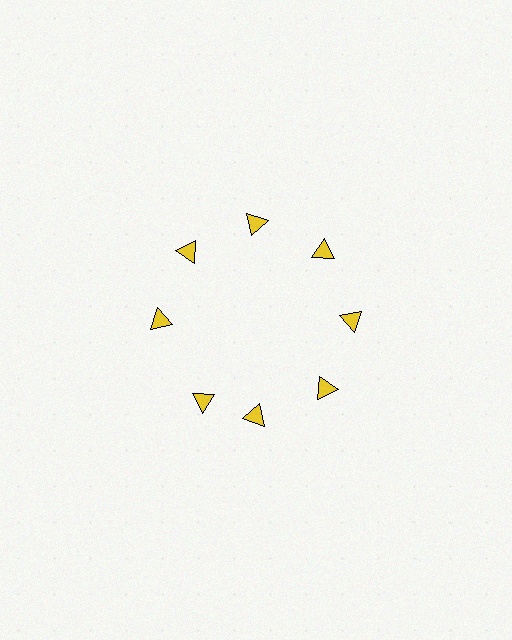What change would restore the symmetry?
The symmetry would be restored by rotating it back into even spacing with its neighbors so that all 8 triangles sit at equal angles and equal distance from the center.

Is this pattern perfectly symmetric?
No. The 8 yellow triangles are arranged in a ring, but one element near the 8 o'clock position is rotated out of alignment along the ring, breaking the 8-fold rotational symmetry.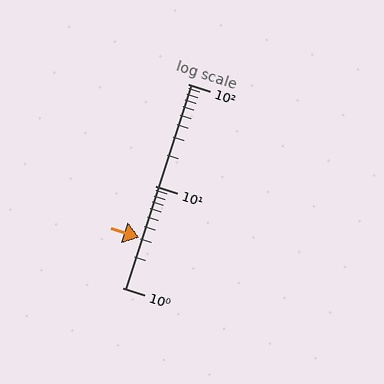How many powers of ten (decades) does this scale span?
The scale spans 2 decades, from 1 to 100.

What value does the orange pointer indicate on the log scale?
The pointer indicates approximately 3.1.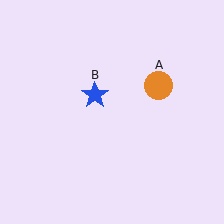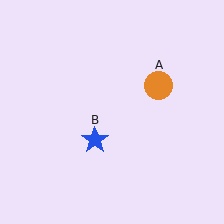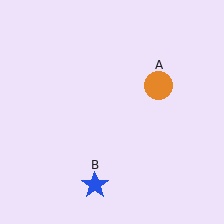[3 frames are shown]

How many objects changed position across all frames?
1 object changed position: blue star (object B).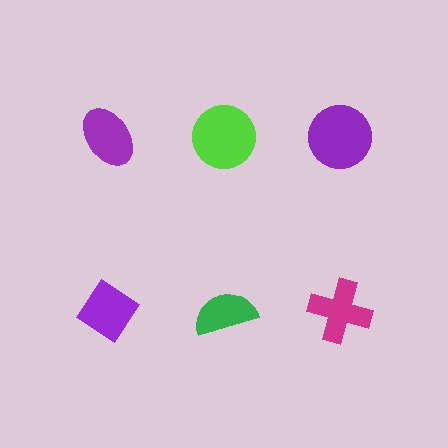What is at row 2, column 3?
A magenta cross.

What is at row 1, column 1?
A purple ellipse.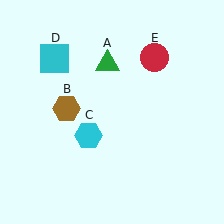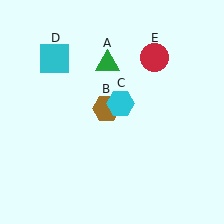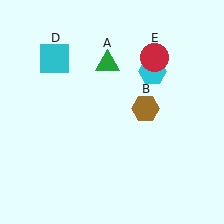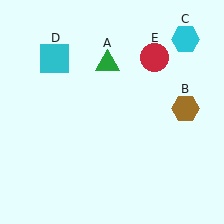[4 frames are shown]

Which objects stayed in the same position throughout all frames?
Green triangle (object A) and cyan square (object D) and red circle (object E) remained stationary.